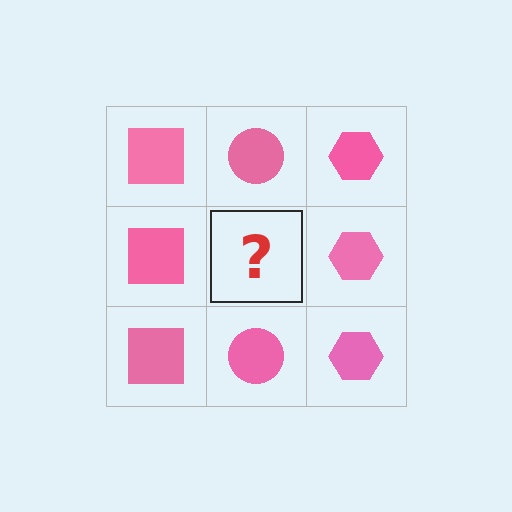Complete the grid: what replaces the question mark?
The question mark should be replaced with a pink circle.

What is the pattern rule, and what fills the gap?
The rule is that each column has a consistent shape. The gap should be filled with a pink circle.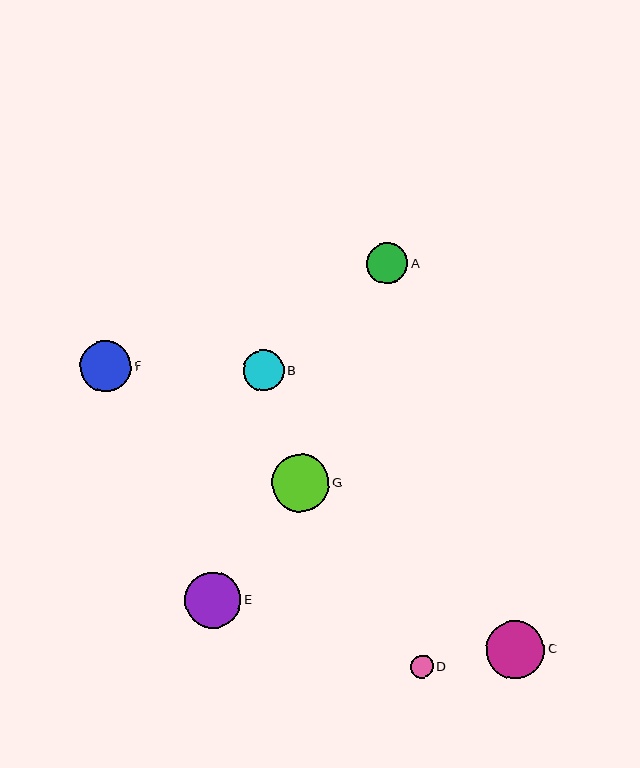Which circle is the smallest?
Circle D is the smallest with a size of approximately 23 pixels.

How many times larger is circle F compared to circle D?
Circle F is approximately 2.3 times the size of circle D.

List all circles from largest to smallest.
From largest to smallest: C, G, E, F, B, A, D.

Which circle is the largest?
Circle C is the largest with a size of approximately 58 pixels.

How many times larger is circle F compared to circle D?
Circle F is approximately 2.3 times the size of circle D.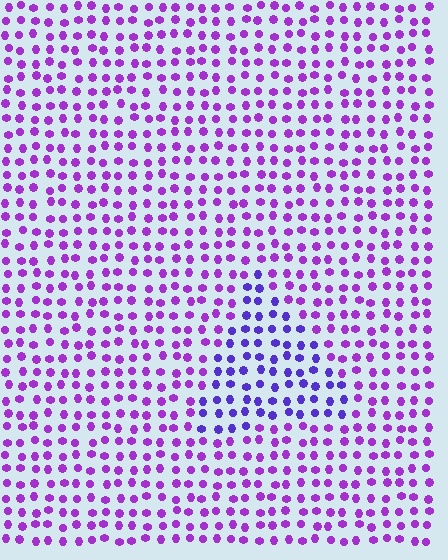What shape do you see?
I see a triangle.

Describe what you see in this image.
The image is filled with small purple elements in a uniform arrangement. A triangle-shaped region is visible where the elements are tinted to a slightly different hue, forming a subtle color boundary.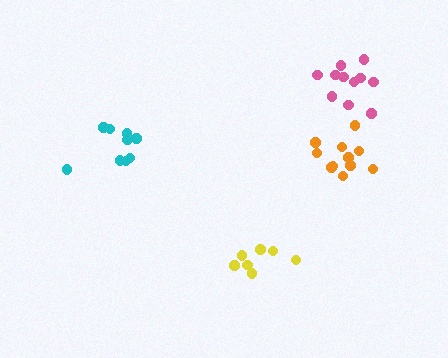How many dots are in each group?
Group 1: 9 dots, Group 2: 11 dots, Group 3: 11 dots, Group 4: 7 dots (38 total).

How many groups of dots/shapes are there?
There are 4 groups.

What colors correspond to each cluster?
The clusters are colored: cyan, pink, orange, yellow.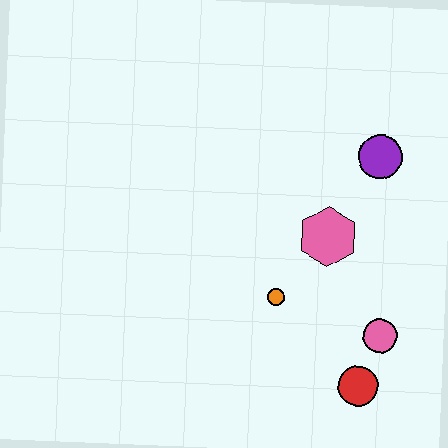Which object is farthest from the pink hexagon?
The red circle is farthest from the pink hexagon.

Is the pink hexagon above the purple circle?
No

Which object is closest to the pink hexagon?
The orange circle is closest to the pink hexagon.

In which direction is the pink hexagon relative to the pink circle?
The pink hexagon is above the pink circle.